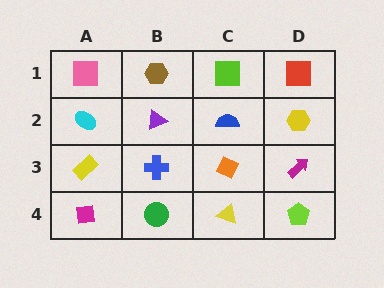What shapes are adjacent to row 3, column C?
A blue semicircle (row 2, column C), a yellow triangle (row 4, column C), a blue cross (row 3, column B), a magenta arrow (row 3, column D).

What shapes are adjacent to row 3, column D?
A yellow hexagon (row 2, column D), a lime pentagon (row 4, column D), an orange diamond (row 3, column C).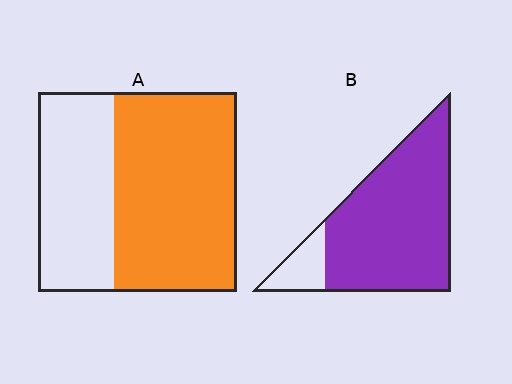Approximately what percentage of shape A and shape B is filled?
A is approximately 60% and B is approximately 85%.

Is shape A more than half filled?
Yes.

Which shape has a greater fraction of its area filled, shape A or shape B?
Shape B.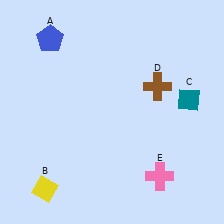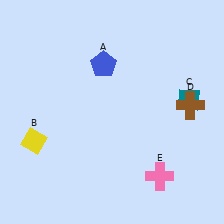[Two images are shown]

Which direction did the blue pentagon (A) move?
The blue pentagon (A) moved right.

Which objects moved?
The objects that moved are: the blue pentagon (A), the yellow diamond (B), the brown cross (D).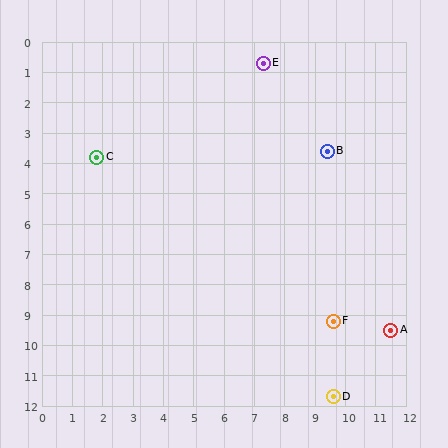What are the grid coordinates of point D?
Point D is at approximately (9.6, 11.7).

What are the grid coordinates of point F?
Point F is at approximately (9.6, 9.2).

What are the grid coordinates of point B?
Point B is at approximately (9.4, 3.6).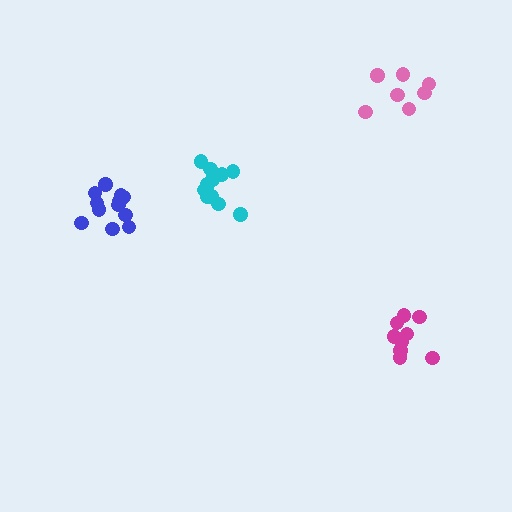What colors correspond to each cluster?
The clusters are colored: magenta, blue, pink, cyan.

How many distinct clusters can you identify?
There are 4 distinct clusters.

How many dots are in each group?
Group 1: 9 dots, Group 2: 12 dots, Group 3: 7 dots, Group 4: 11 dots (39 total).